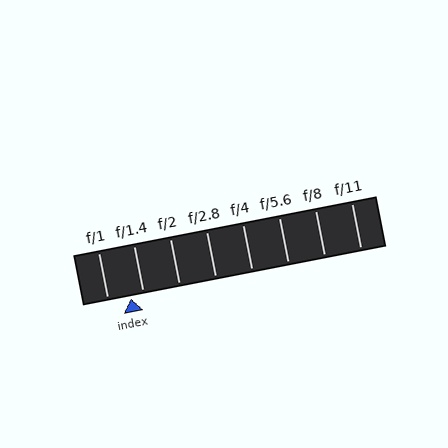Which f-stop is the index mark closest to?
The index mark is closest to f/1.4.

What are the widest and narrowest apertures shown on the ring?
The widest aperture shown is f/1 and the narrowest is f/11.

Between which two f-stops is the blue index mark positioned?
The index mark is between f/1 and f/1.4.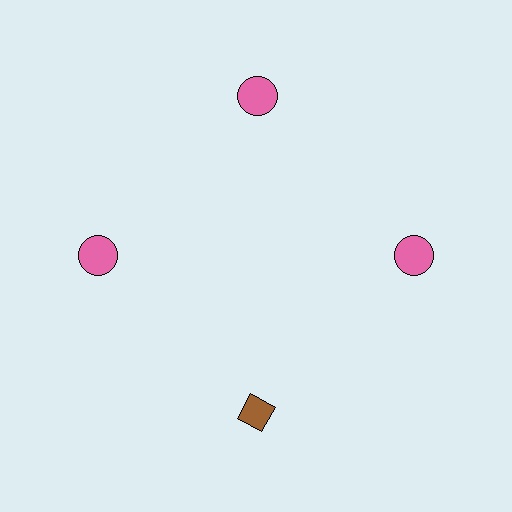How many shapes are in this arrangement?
There are 4 shapes arranged in a ring pattern.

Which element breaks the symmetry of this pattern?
The brown diamond at roughly the 6 o'clock position breaks the symmetry. All other shapes are pink circles.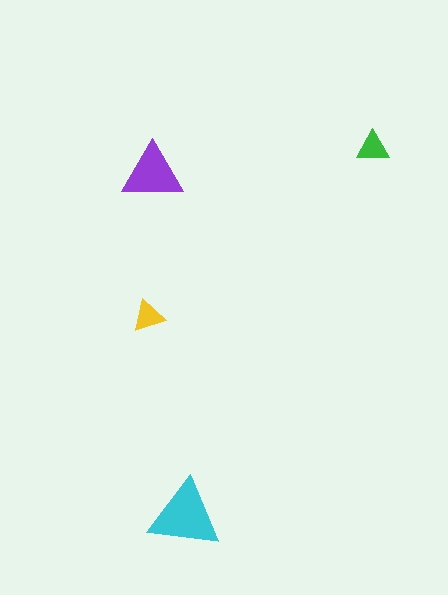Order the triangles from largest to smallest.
the cyan one, the purple one, the green one, the yellow one.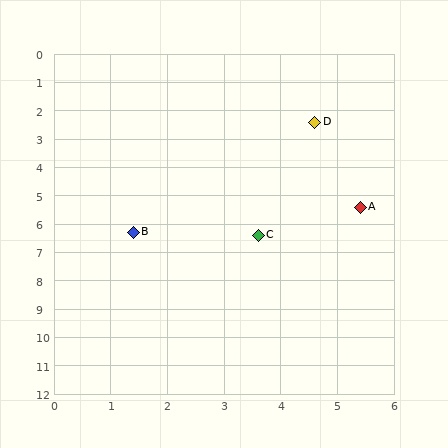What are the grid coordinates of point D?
Point D is at approximately (4.6, 2.4).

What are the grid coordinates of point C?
Point C is at approximately (3.6, 6.4).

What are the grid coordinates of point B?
Point B is at approximately (1.4, 6.3).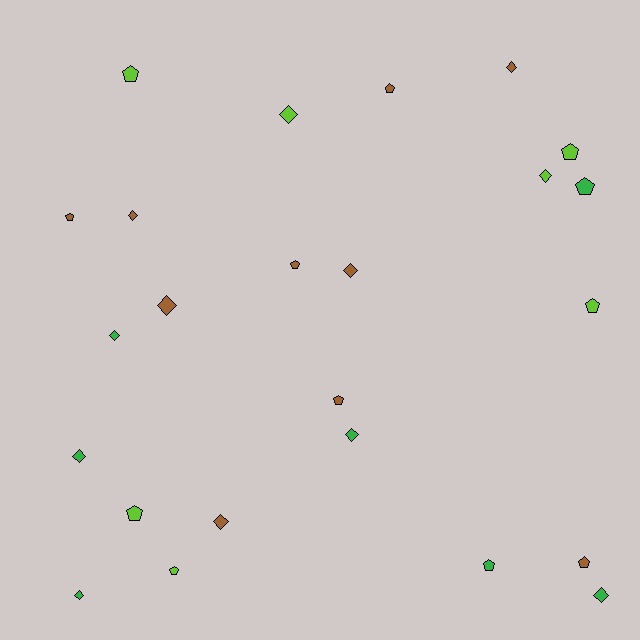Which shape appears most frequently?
Pentagon, with 12 objects.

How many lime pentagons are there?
There are 5 lime pentagons.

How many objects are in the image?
There are 24 objects.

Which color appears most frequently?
Brown, with 10 objects.